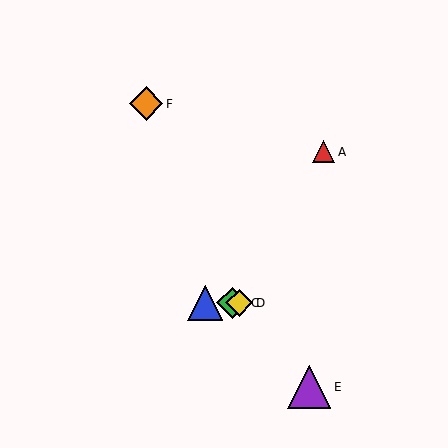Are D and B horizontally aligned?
Yes, both are at y≈303.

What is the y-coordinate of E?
Object E is at y≈387.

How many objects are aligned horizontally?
3 objects (B, C, D) are aligned horizontally.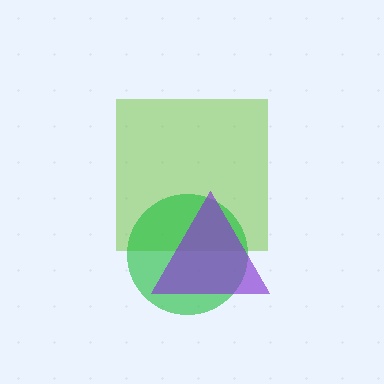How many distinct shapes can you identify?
There are 3 distinct shapes: a lime square, a green circle, a purple triangle.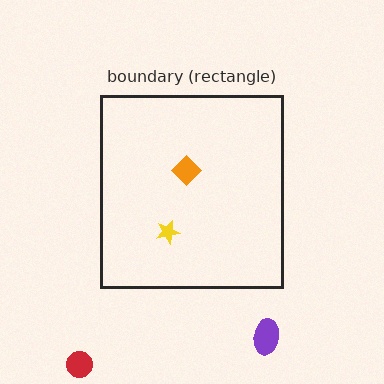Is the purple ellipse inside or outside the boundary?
Outside.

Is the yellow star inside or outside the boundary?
Inside.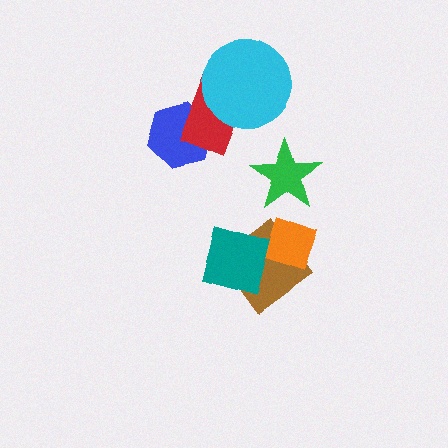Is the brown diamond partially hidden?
Yes, it is partially covered by another shape.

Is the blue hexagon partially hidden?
Yes, it is partially covered by another shape.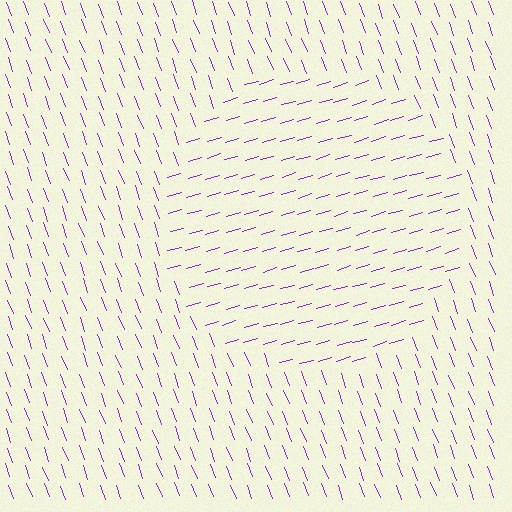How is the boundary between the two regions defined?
The boundary is defined purely by a change in line orientation (approximately 86 degrees difference). All lines are the same color and thickness.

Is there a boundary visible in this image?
Yes, there is a texture boundary formed by a change in line orientation.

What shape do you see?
I see a circle.